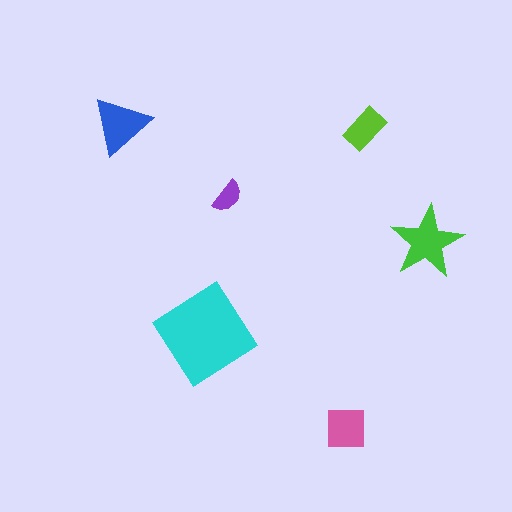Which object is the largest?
The cyan diamond.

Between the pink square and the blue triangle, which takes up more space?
The blue triangle.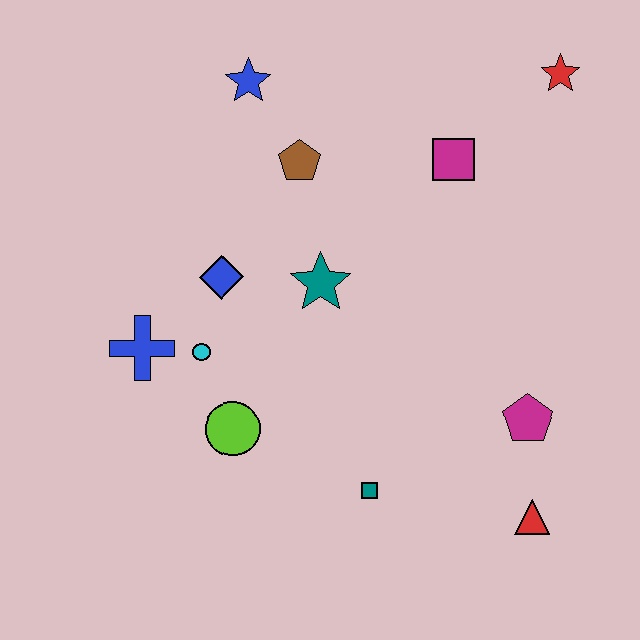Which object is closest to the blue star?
The brown pentagon is closest to the blue star.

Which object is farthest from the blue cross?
The red star is farthest from the blue cross.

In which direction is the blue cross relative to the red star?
The blue cross is to the left of the red star.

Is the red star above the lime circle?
Yes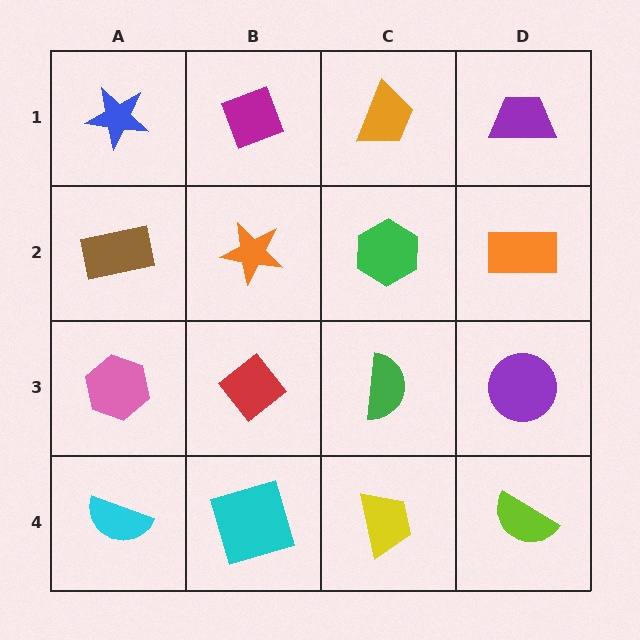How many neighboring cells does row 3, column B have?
4.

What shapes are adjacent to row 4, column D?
A purple circle (row 3, column D), a yellow trapezoid (row 4, column C).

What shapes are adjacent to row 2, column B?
A magenta diamond (row 1, column B), a red diamond (row 3, column B), a brown rectangle (row 2, column A), a green hexagon (row 2, column C).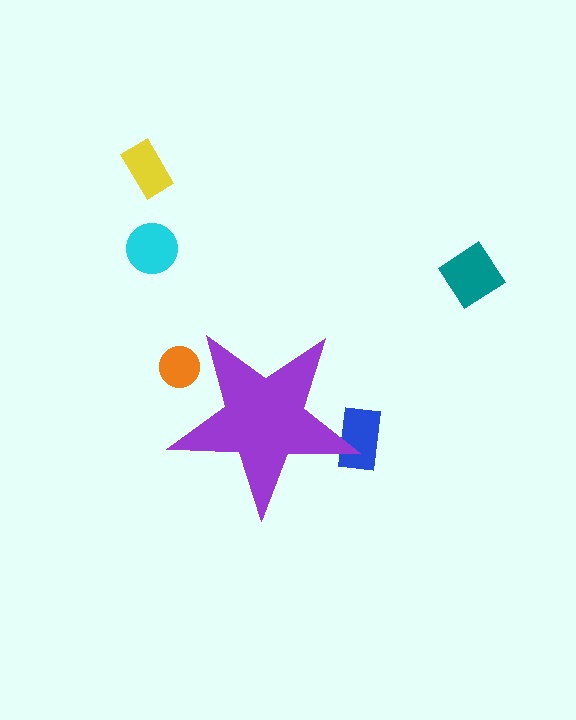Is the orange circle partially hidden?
Yes, the orange circle is partially hidden behind the purple star.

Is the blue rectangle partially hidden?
Yes, the blue rectangle is partially hidden behind the purple star.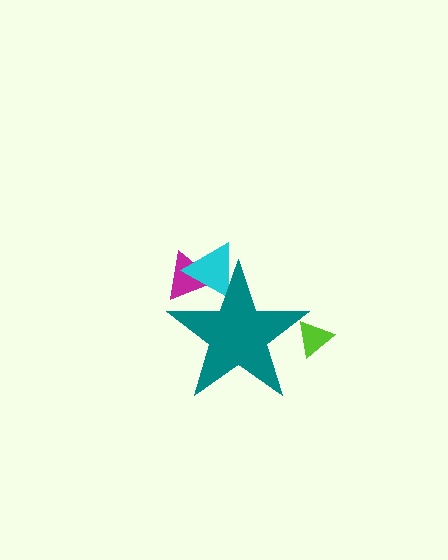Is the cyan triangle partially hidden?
Yes, the cyan triangle is partially hidden behind the teal star.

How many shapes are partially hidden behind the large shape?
3 shapes are partially hidden.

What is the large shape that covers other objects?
A teal star.